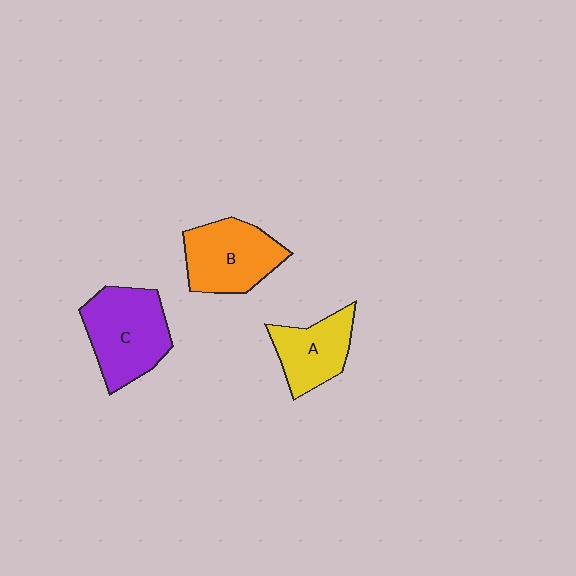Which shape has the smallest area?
Shape A (yellow).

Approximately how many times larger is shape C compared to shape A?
Approximately 1.4 times.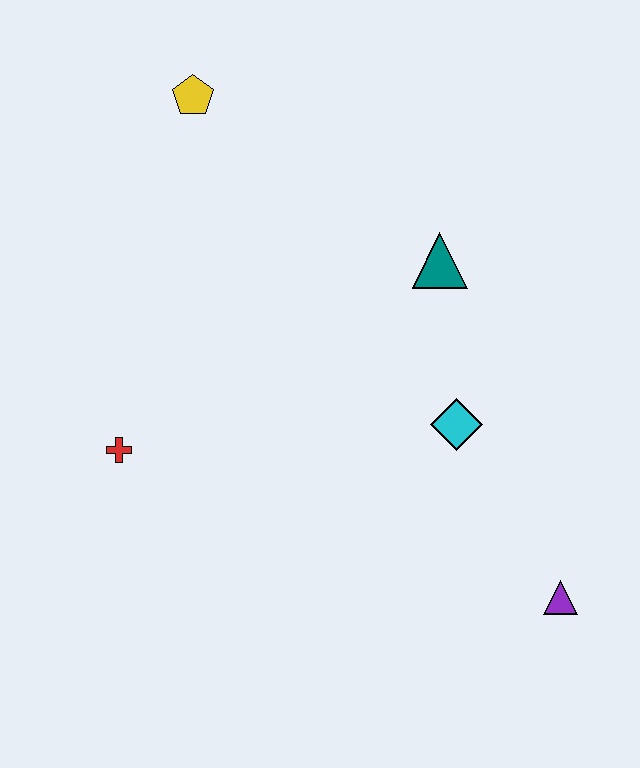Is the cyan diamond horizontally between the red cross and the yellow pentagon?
No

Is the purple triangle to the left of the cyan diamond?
No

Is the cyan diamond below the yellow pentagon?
Yes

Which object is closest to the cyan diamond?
The teal triangle is closest to the cyan diamond.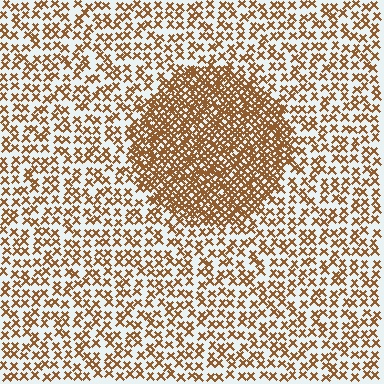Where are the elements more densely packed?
The elements are more densely packed inside the circle boundary.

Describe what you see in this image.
The image contains small brown elements arranged at two different densities. A circle-shaped region is visible where the elements are more densely packed than the surrounding area.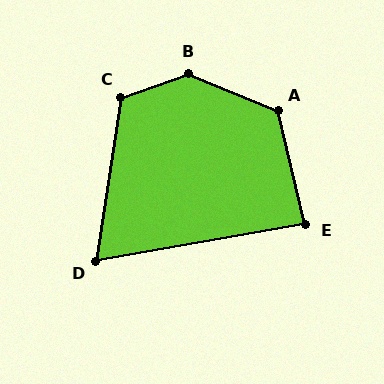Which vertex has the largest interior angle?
B, at approximately 138 degrees.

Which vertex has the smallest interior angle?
D, at approximately 72 degrees.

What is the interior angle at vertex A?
Approximately 126 degrees (obtuse).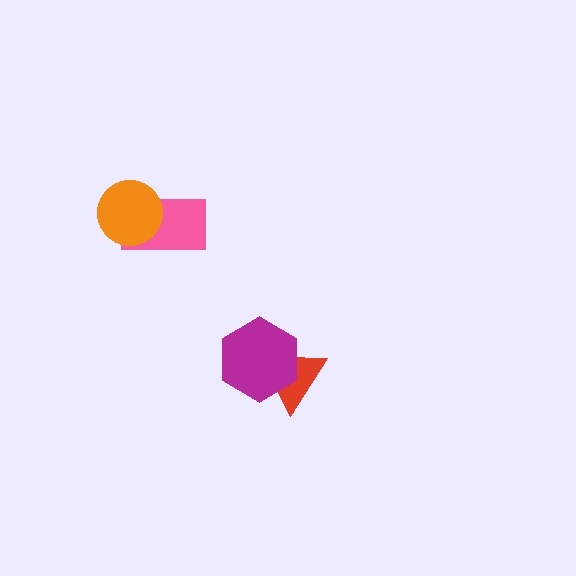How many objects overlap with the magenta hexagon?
1 object overlaps with the magenta hexagon.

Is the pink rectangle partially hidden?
Yes, it is partially covered by another shape.